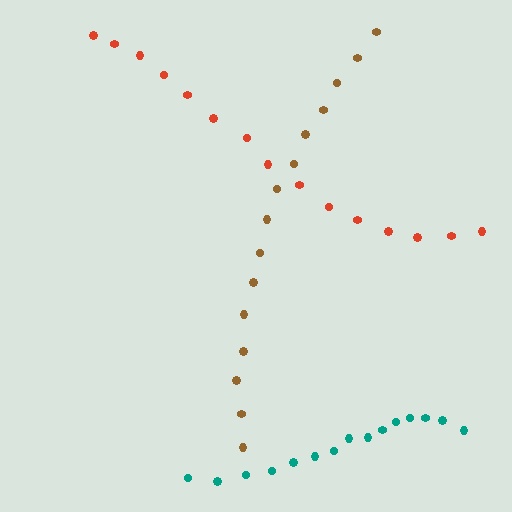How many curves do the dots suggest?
There are 3 distinct paths.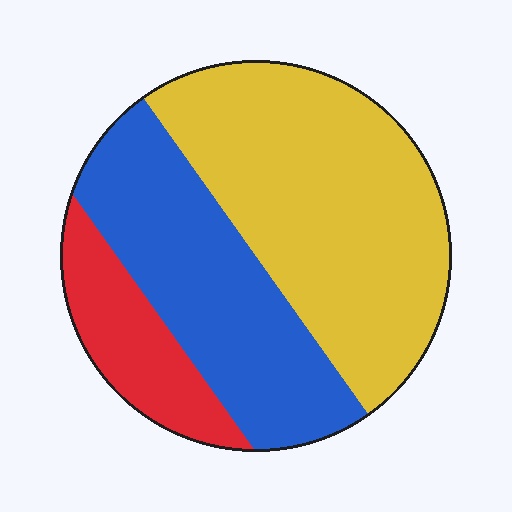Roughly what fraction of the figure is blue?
Blue covers roughly 35% of the figure.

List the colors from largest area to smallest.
From largest to smallest: yellow, blue, red.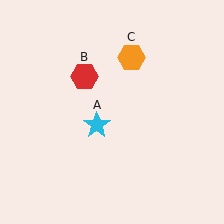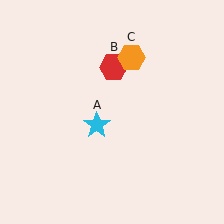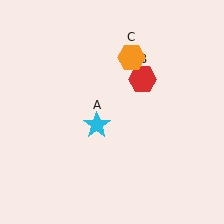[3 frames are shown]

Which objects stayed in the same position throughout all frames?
Cyan star (object A) and orange hexagon (object C) remained stationary.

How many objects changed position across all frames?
1 object changed position: red hexagon (object B).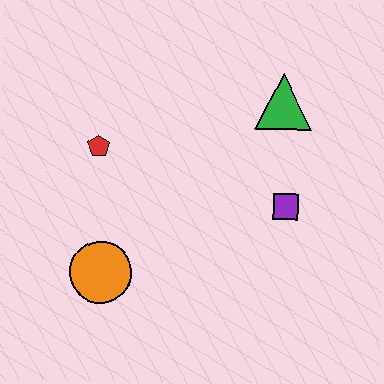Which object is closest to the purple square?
The green triangle is closest to the purple square.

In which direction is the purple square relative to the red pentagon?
The purple square is to the right of the red pentagon.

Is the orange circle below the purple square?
Yes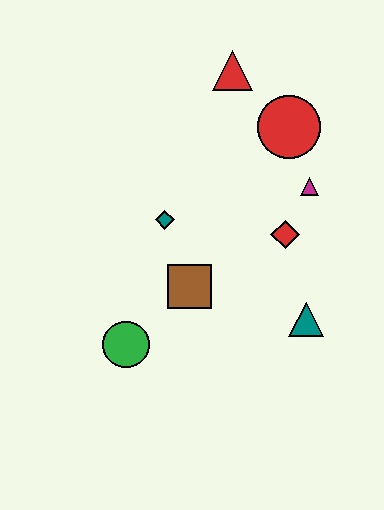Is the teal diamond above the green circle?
Yes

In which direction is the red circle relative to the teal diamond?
The red circle is to the right of the teal diamond.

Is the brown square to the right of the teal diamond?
Yes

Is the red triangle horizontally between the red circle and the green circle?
Yes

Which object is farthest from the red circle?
The green circle is farthest from the red circle.